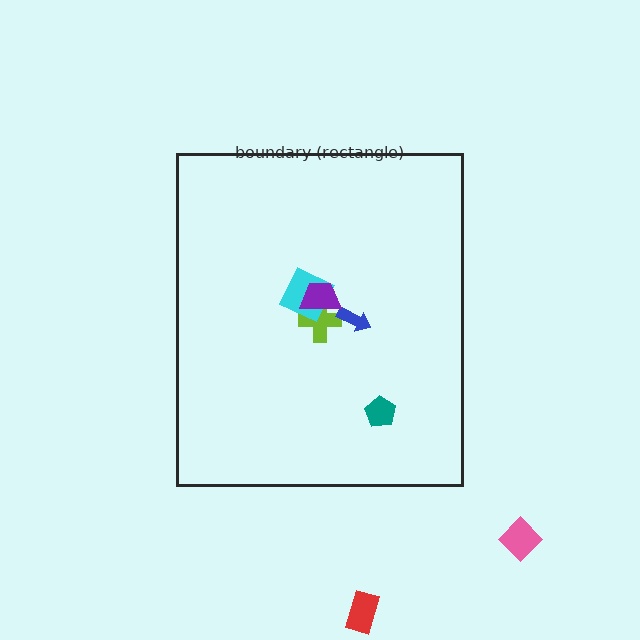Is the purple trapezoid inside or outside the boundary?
Inside.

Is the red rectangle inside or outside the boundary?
Outside.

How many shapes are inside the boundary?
5 inside, 2 outside.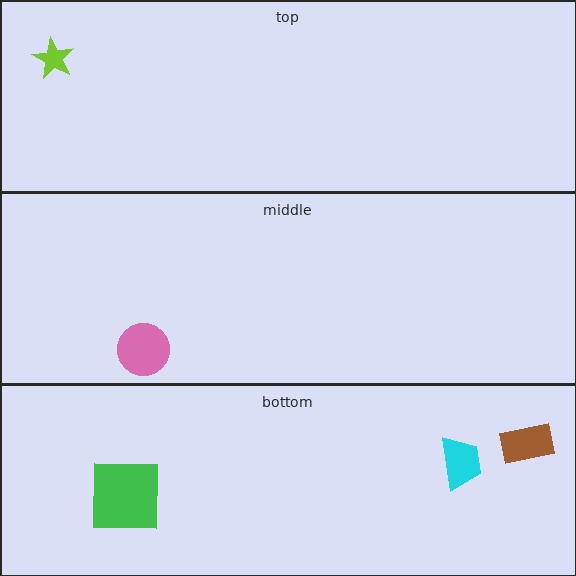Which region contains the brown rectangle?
The bottom region.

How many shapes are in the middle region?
1.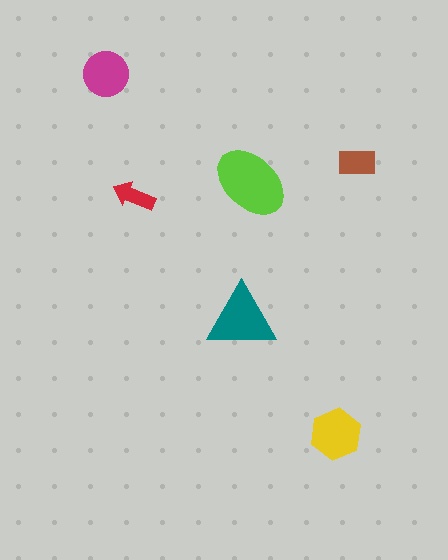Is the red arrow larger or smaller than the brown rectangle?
Smaller.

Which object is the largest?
The lime ellipse.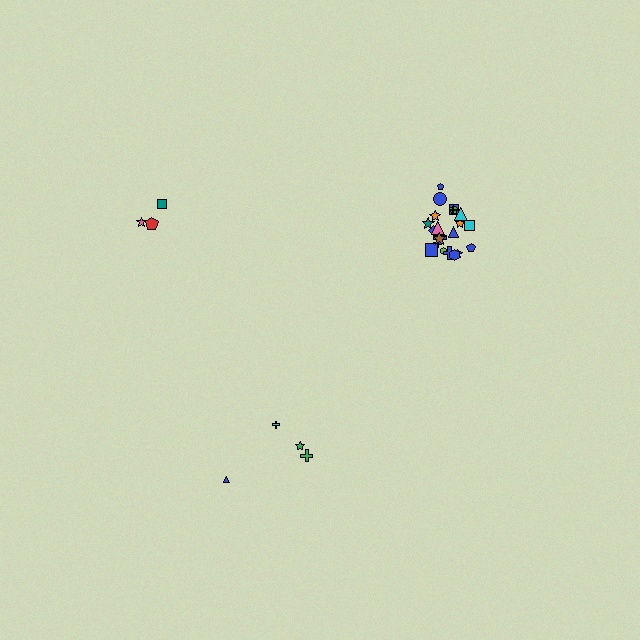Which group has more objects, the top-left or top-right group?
The top-right group.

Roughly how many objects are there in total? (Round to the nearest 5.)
Roughly 30 objects in total.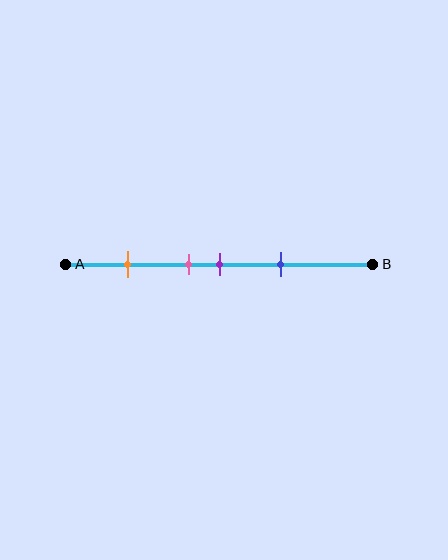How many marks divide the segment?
There are 4 marks dividing the segment.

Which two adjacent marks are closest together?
The pink and purple marks are the closest adjacent pair.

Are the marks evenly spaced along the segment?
No, the marks are not evenly spaced.